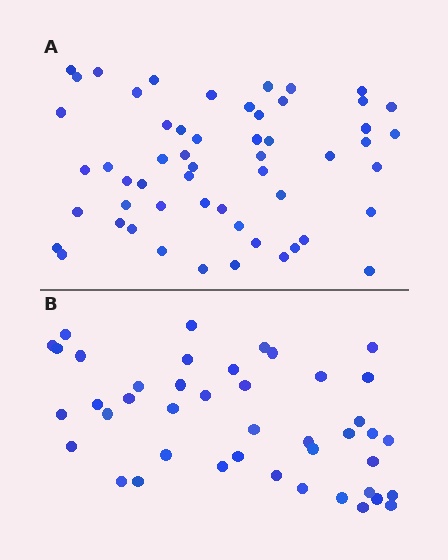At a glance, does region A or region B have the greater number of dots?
Region A (the top region) has more dots.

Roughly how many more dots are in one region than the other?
Region A has roughly 12 or so more dots than region B.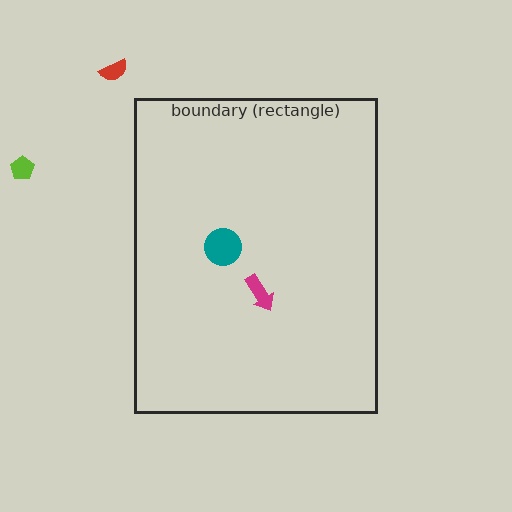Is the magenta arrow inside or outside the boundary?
Inside.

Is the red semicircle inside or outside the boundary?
Outside.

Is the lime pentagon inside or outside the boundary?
Outside.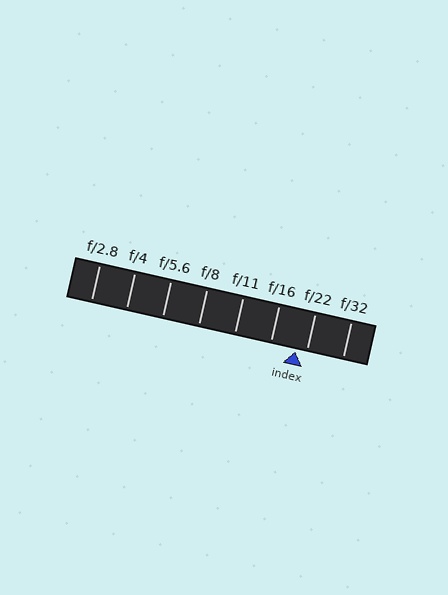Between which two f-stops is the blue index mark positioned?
The index mark is between f/16 and f/22.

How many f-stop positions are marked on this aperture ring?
There are 8 f-stop positions marked.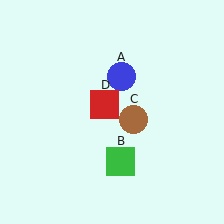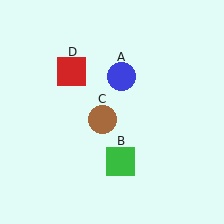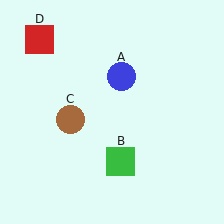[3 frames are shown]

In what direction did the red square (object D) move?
The red square (object D) moved up and to the left.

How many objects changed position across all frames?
2 objects changed position: brown circle (object C), red square (object D).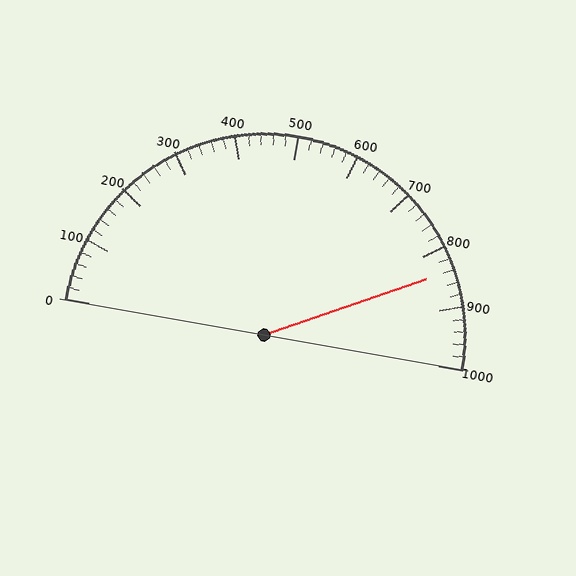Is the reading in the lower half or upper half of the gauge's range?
The reading is in the upper half of the range (0 to 1000).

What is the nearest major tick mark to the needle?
The nearest major tick mark is 800.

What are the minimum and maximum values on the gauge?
The gauge ranges from 0 to 1000.